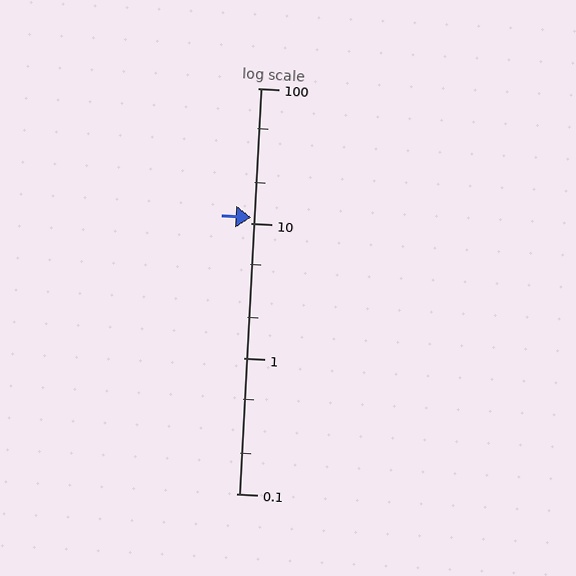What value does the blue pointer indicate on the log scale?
The pointer indicates approximately 11.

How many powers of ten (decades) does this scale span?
The scale spans 3 decades, from 0.1 to 100.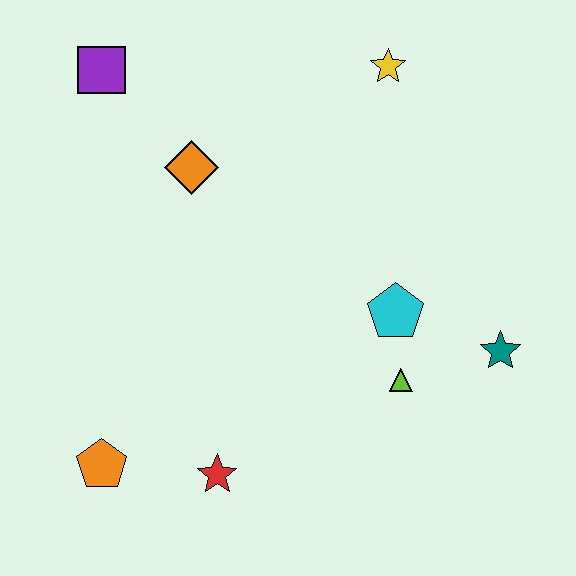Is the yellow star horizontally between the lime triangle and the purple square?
Yes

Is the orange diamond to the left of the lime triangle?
Yes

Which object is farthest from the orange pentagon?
The yellow star is farthest from the orange pentagon.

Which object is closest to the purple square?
The orange diamond is closest to the purple square.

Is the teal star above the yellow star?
No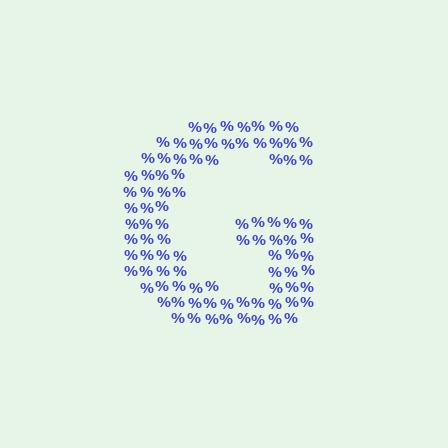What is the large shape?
The large shape is the letter G.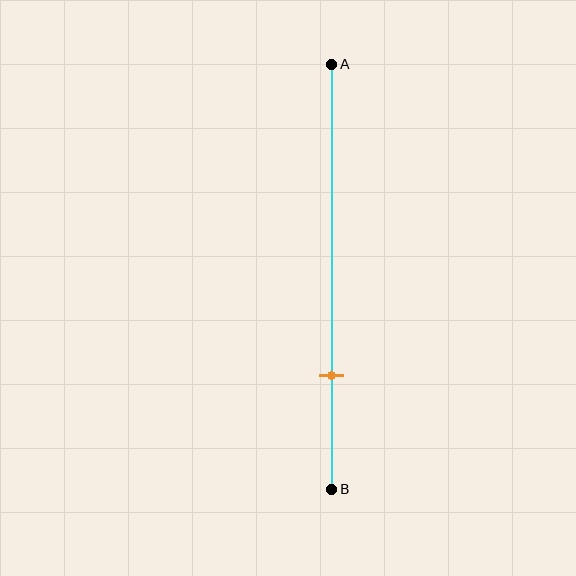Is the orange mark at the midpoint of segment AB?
No, the mark is at about 75% from A, not at the 50% midpoint.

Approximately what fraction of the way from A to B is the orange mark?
The orange mark is approximately 75% of the way from A to B.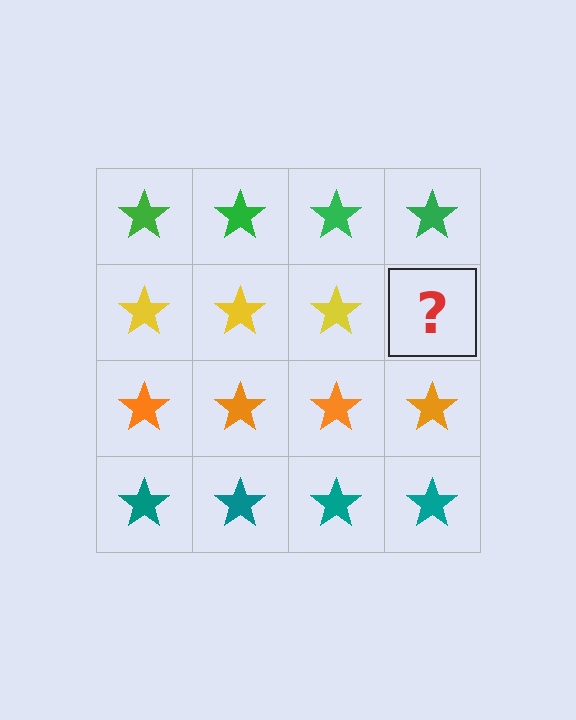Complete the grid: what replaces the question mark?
The question mark should be replaced with a yellow star.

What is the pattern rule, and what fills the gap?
The rule is that each row has a consistent color. The gap should be filled with a yellow star.